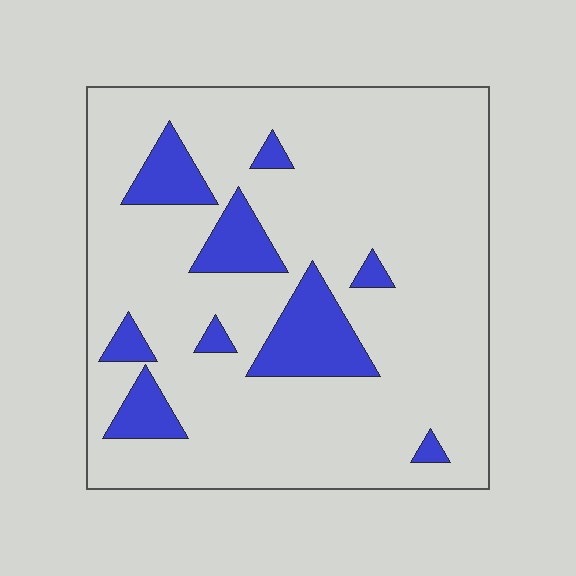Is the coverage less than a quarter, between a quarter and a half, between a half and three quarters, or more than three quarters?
Less than a quarter.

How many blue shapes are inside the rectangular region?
9.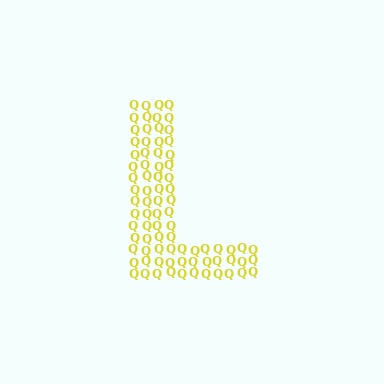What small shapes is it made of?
It is made of small letter Q's.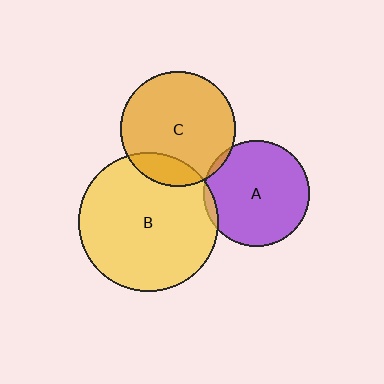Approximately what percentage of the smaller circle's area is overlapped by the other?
Approximately 5%.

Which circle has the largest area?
Circle B (yellow).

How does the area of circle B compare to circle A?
Approximately 1.7 times.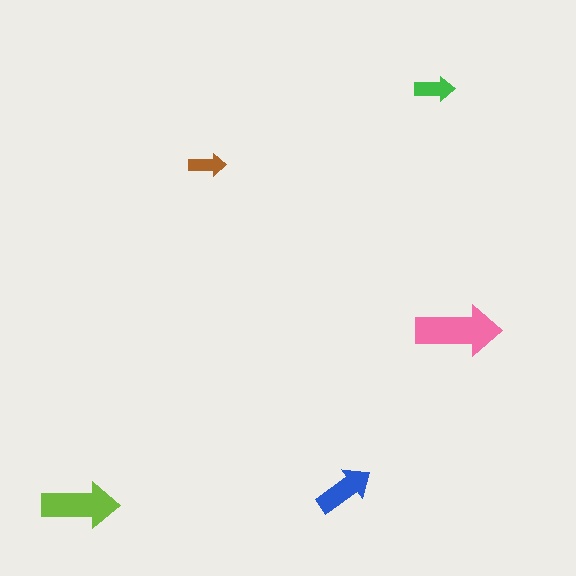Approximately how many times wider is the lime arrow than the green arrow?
About 2 times wider.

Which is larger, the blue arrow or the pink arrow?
The pink one.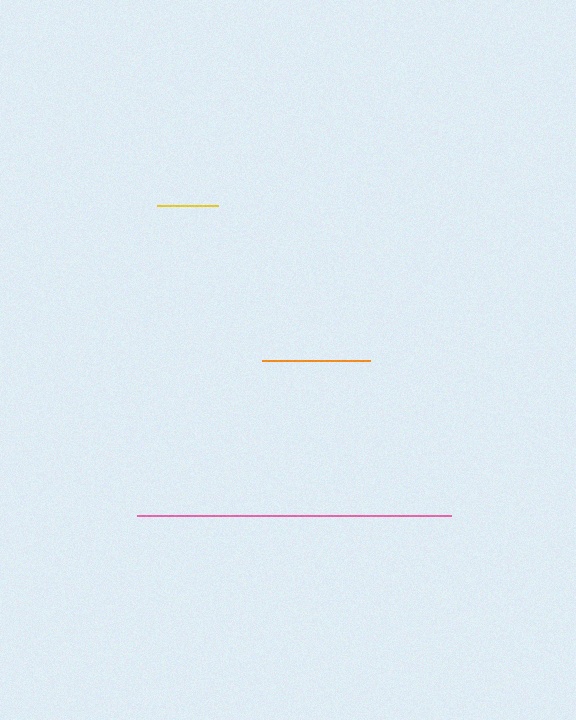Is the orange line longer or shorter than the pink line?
The pink line is longer than the orange line.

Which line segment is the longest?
The pink line is the longest at approximately 314 pixels.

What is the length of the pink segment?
The pink segment is approximately 314 pixels long.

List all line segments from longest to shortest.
From longest to shortest: pink, orange, yellow.